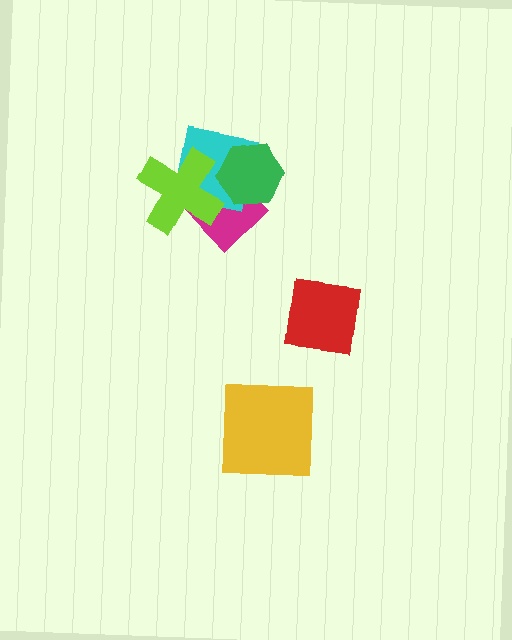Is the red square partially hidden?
No, no other shape covers it.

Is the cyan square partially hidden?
Yes, it is partially covered by another shape.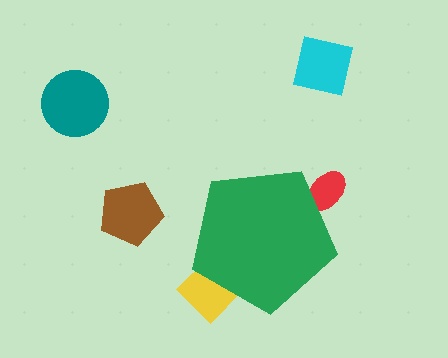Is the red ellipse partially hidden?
Yes, the red ellipse is partially hidden behind the green pentagon.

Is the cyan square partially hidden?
No, the cyan square is fully visible.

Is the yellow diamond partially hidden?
Yes, the yellow diamond is partially hidden behind the green pentagon.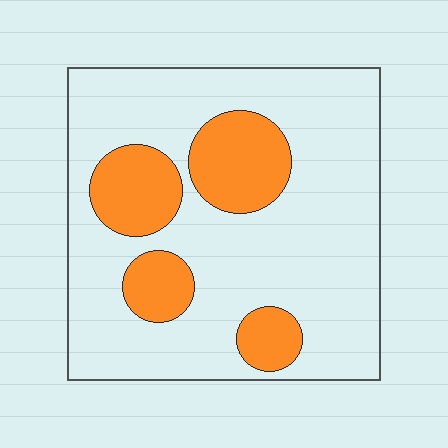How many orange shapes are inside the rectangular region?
4.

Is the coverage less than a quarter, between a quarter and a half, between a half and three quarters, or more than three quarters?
Less than a quarter.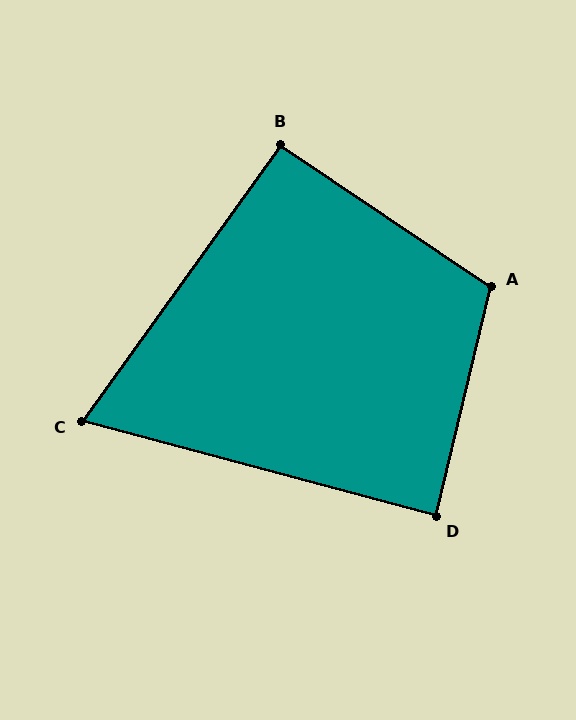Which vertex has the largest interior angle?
A, at approximately 111 degrees.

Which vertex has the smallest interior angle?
C, at approximately 69 degrees.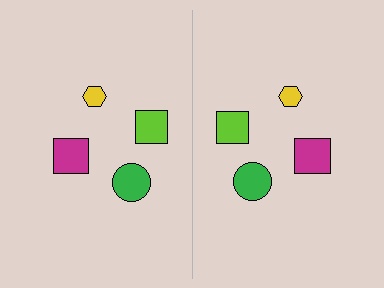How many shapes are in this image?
There are 8 shapes in this image.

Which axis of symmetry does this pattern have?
The pattern has a vertical axis of symmetry running through the center of the image.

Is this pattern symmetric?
Yes, this pattern has bilateral (reflection) symmetry.